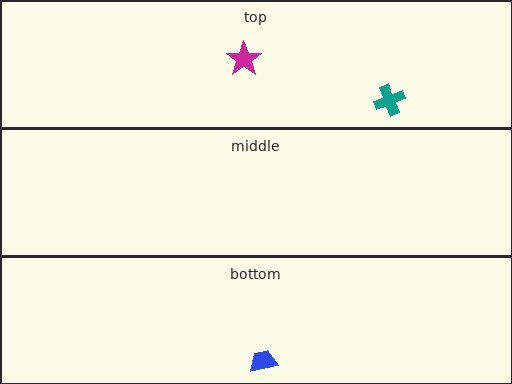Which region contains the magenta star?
The top region.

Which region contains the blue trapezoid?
The bottom region.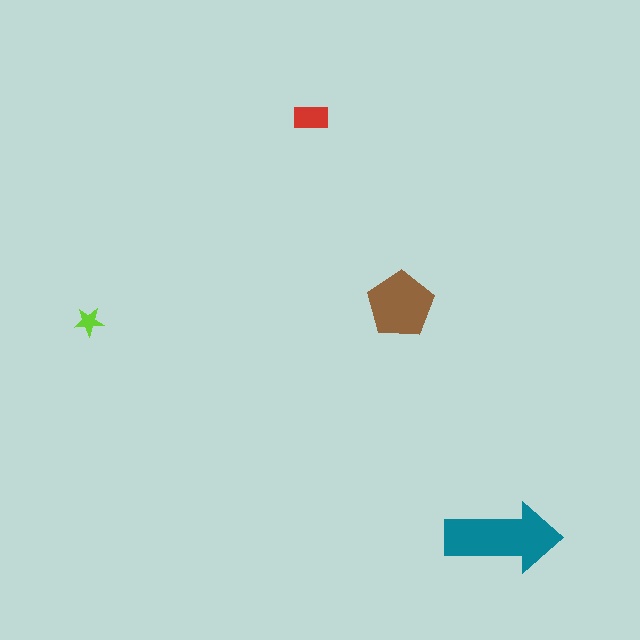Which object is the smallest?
The lime star.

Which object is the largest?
The teal arrow.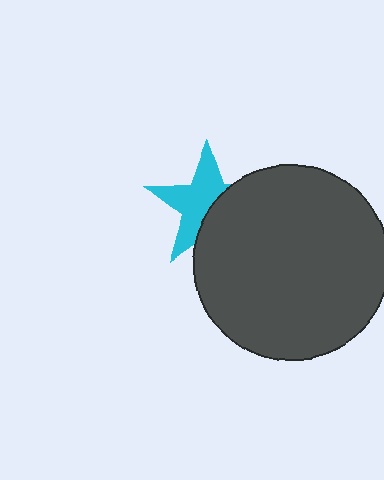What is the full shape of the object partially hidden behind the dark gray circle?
The partially hidden object is a cyan star.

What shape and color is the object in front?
The object in front is a dark gray circle.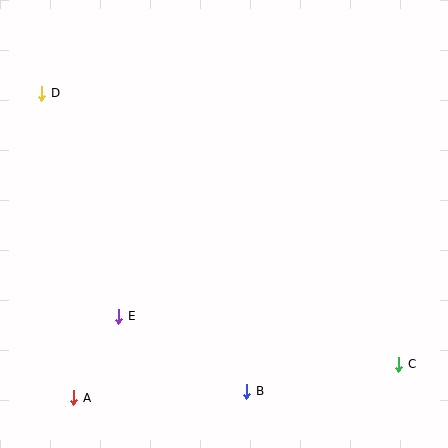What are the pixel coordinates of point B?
Point B is at (247, 391).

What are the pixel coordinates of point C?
Point C is at (399, 364).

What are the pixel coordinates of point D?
Point D is at (42, 93).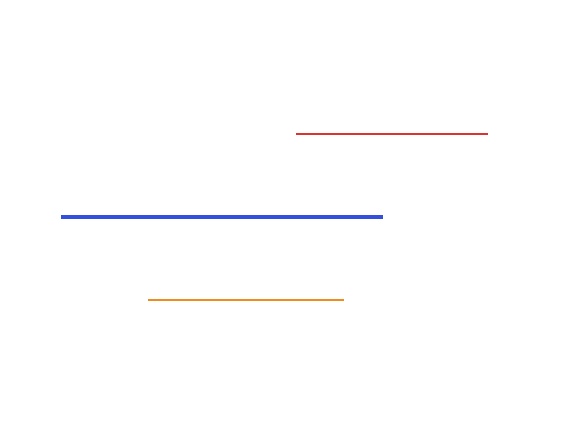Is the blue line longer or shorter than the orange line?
The blue line is longer than the orange line.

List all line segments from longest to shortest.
From longest to shortest: blue, orange, red.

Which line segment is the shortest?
The red line is the shortest at approximately 192 pixels.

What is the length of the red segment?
The red segment is approximately 192 pixels long.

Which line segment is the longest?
The blue line is the longest at approximately 321 pixels.